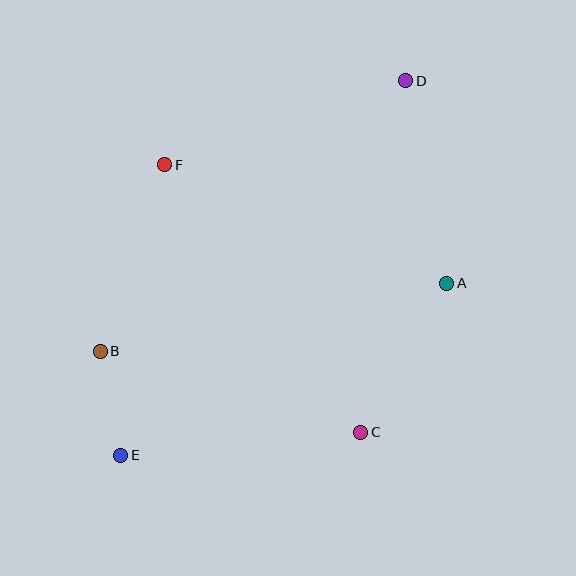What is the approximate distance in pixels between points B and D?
The distance between B and D is approximately 408 pixels.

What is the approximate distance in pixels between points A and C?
The distance between A and C is approximately 172 pixels.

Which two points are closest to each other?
Points B and E are closest to each other.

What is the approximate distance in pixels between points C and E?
The distance between C and E is approximately 241 pixels.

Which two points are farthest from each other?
Points D and E are farthest from each other.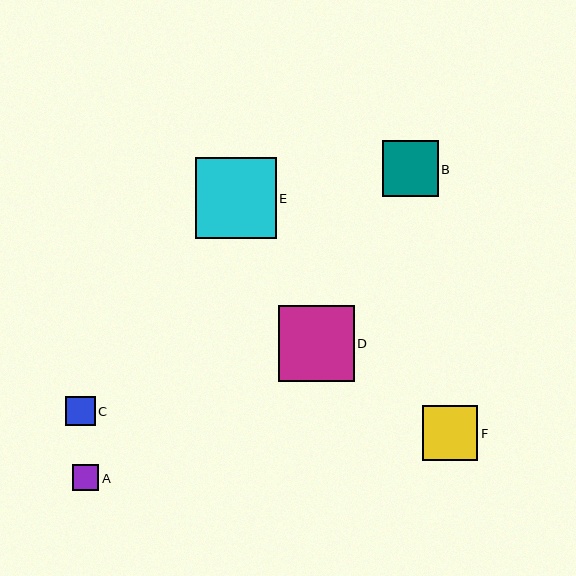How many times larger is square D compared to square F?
Square D is approximately 1.4 times the size of square F.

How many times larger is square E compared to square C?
Square E is approximately 2.8 times the size of square C.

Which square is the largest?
Square E is the largest with a size of approximately 81 pixels.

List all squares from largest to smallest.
From largest to smallest: E, D, B, F, C, A.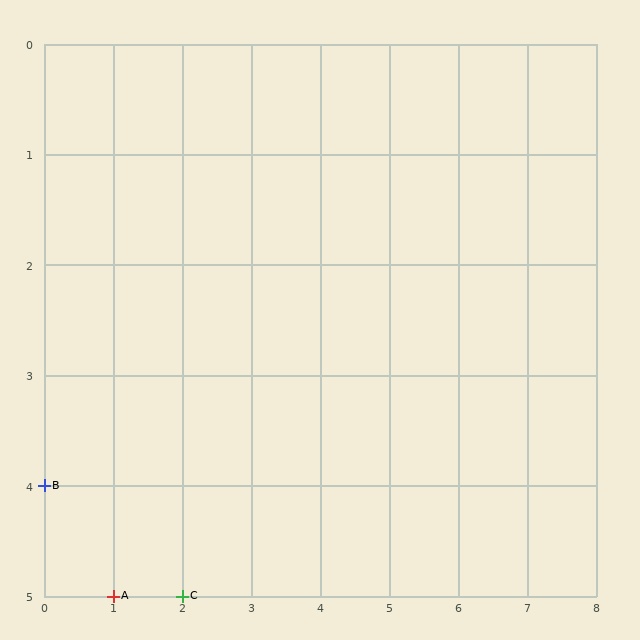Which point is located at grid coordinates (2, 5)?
Point C is at (2, 5).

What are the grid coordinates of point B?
Point B is at grid coordinates (0, 4).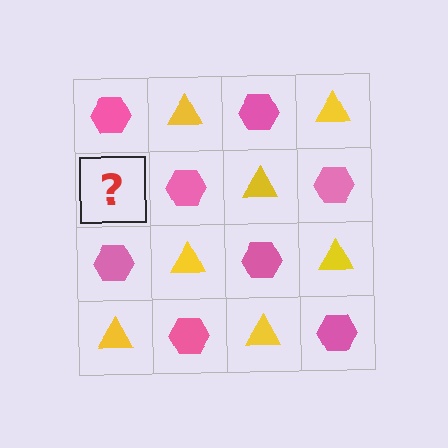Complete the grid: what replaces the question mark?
The question mark should be replaced with a yellow triangle.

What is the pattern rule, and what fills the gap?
The rule is that it alternates pink hexagon and yellow triangle in a checkerboard pattern. The gap should be filled with a yellow triangle.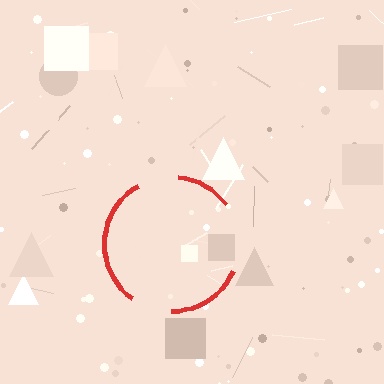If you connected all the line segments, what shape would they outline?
They would outline a circle.